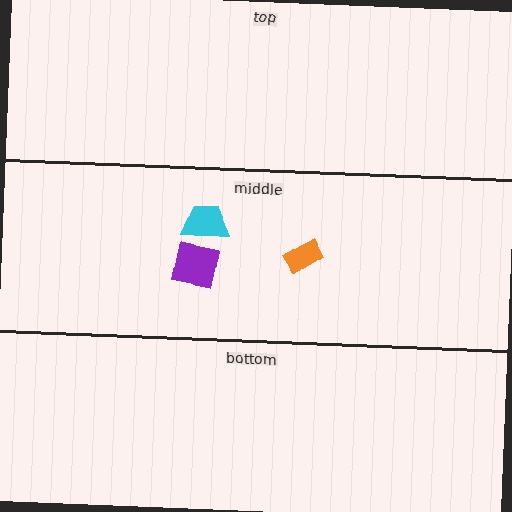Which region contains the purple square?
The middle region.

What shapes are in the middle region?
The orange rectangle, the cyan trapezoid, the purple square.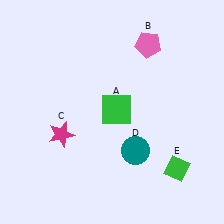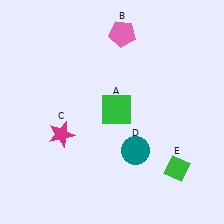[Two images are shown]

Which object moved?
The pink pentagon (B) moved left.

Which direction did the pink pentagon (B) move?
The pink pentagon (B) moved left.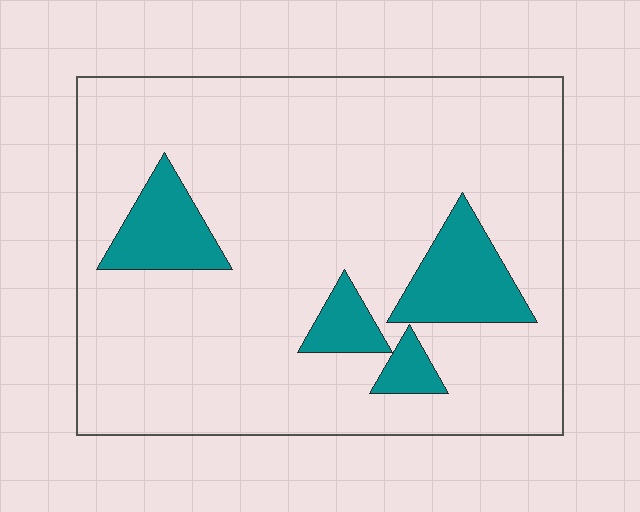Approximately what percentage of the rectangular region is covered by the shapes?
Approximately 15%.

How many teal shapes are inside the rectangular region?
4.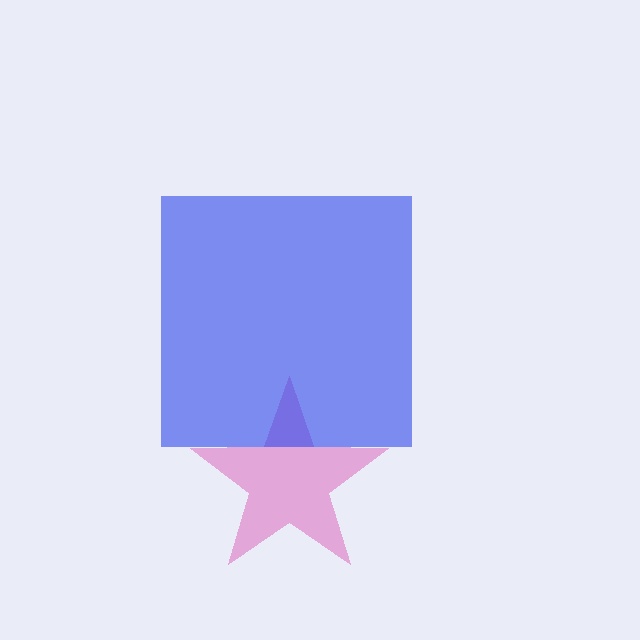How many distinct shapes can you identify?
There are 2 distinct shapes: a pink star, a blue square.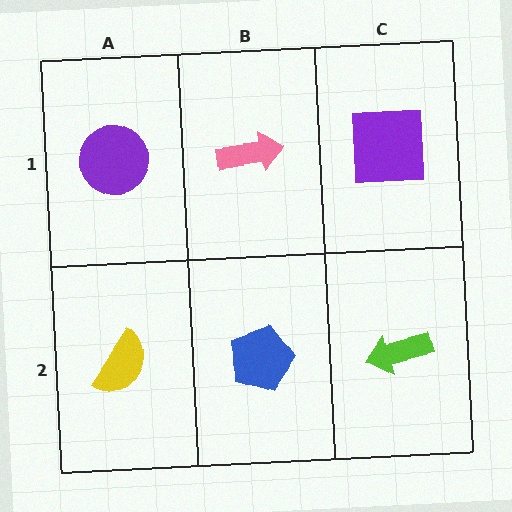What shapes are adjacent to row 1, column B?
A blue pentagon (row 2, column B), a purple circle (row 1, column A), a purple square (row 1, column C).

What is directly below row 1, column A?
A yellow semicircle.